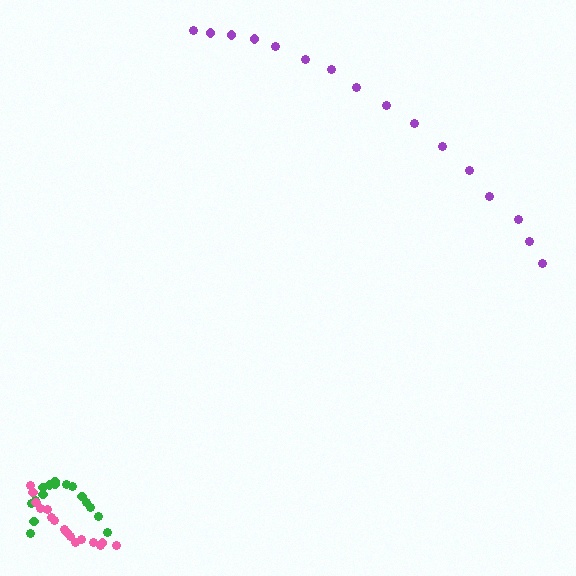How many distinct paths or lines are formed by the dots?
There are 3 distinct paths.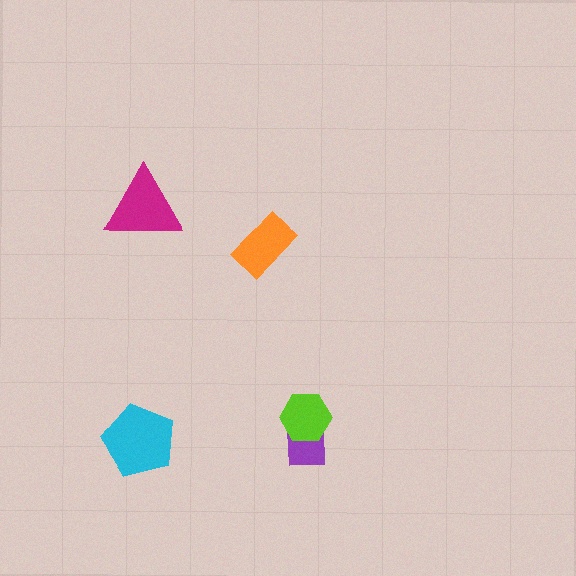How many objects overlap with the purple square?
1 object overlaps with the purple square.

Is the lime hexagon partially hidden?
No, no other shape covers it.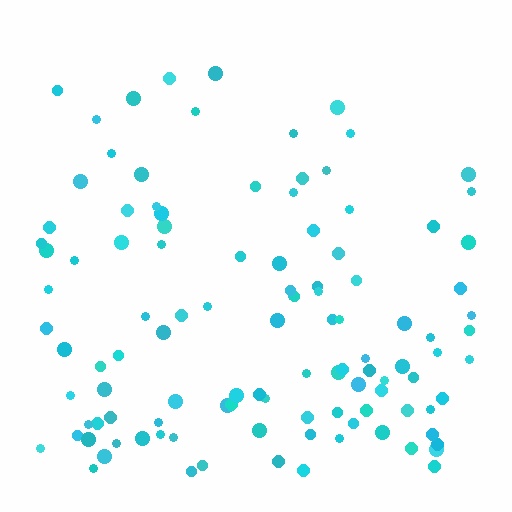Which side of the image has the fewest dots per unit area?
The top.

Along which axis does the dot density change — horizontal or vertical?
Vertical.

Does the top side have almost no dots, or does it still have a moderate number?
Still a moderate number, just noticeably fewer than the bottom.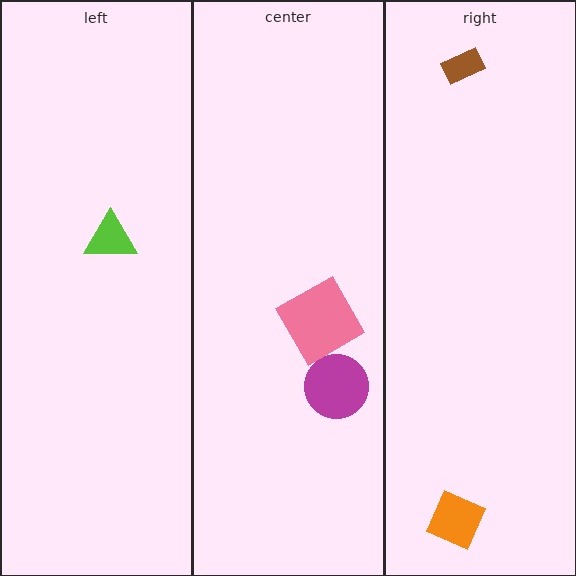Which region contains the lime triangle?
The left region.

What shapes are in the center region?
The magenta circle, the pink diamond.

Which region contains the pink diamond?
The center region.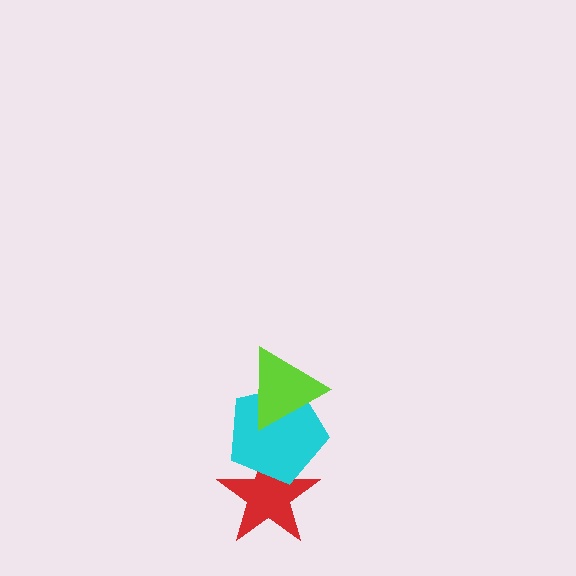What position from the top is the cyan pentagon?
The cyan pentagon is 2nd from the top.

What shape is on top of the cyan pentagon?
The lime triangle is on top of the cyan pentagon.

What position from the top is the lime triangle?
The lime triangle is 1st from the top.